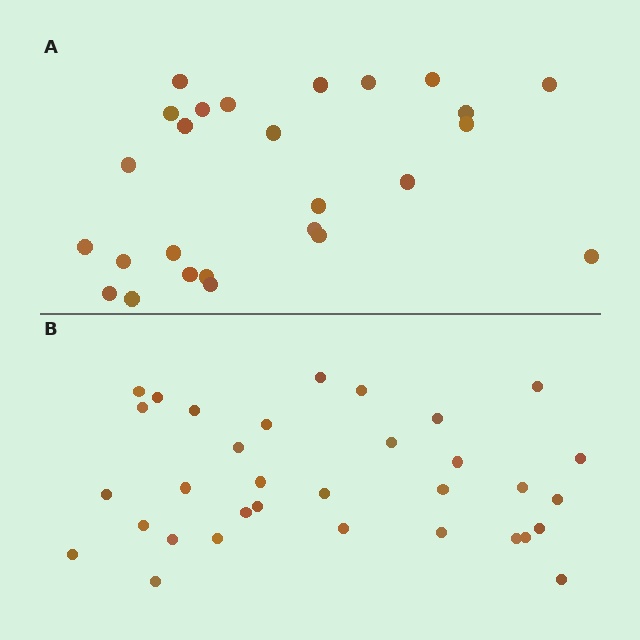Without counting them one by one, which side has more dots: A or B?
Region B (the bottom region) has more dots.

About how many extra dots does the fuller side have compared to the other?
Region B has roughly 8 or so more dots than region A.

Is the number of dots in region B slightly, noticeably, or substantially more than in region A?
Region B has noticeably more, but not dramatically so. The ratio is roughly 1.3 to 1.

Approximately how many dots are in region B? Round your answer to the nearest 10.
About 30 dots. (The exact count is 33, which rounds to 30.)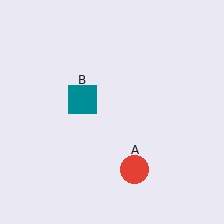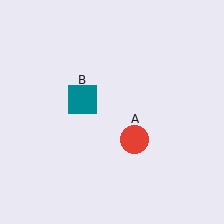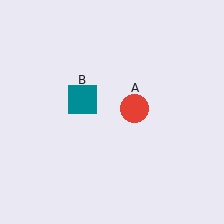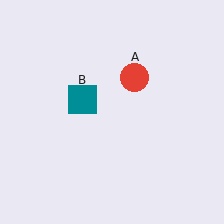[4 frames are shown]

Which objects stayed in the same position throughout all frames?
Teal square (object B) remained stationary.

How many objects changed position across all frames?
1 object changed position: red circle (object A).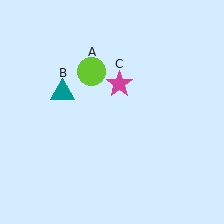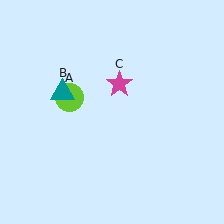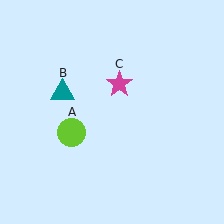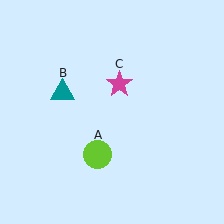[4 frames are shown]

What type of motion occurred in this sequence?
The lime circle (object A) rotated counterclockwise around the center of the scene.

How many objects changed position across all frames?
1 object changed position: lime circle (object A).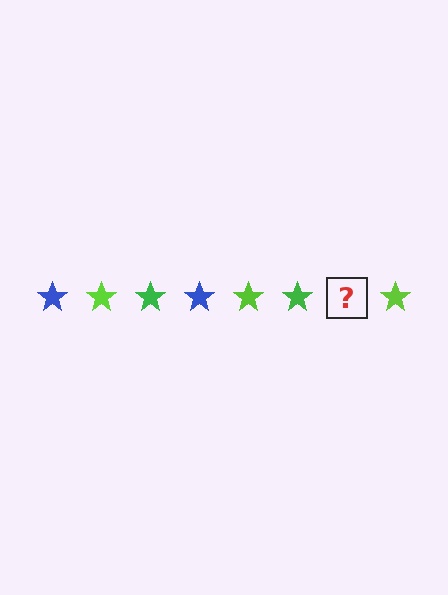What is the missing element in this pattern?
The missing element is a blue star.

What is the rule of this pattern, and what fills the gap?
The rule is that the pattern cycles through blue, lime, green stars. The gap should be filled with a blue star.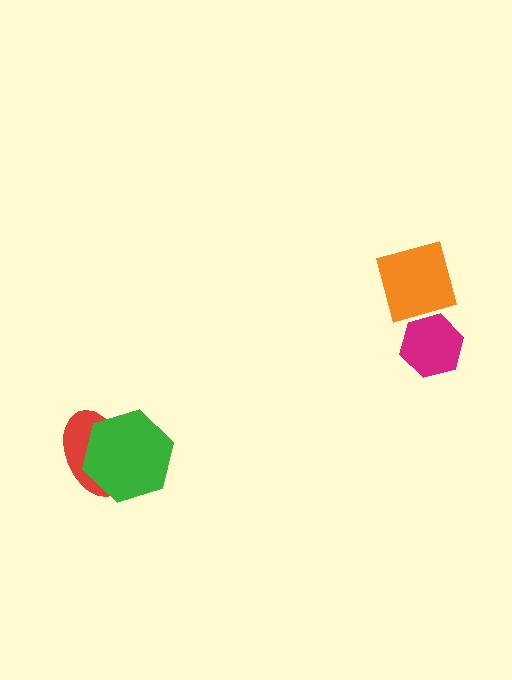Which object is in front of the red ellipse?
The green hexagon is in front of the red ellipse.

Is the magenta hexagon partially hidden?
Yes, it is partially covered by another shape.